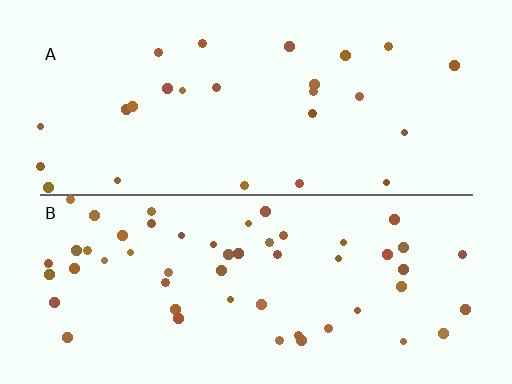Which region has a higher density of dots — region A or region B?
B (the bottom).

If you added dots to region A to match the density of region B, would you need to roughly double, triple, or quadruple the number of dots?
Approximately double.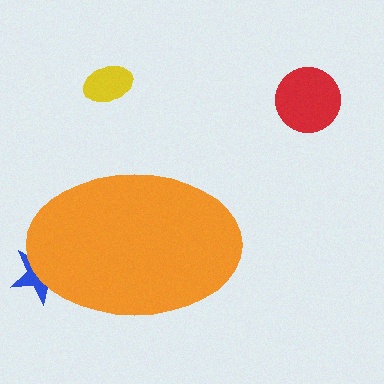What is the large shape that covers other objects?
An orange ellipse.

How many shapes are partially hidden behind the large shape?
1 shape is partially hidden.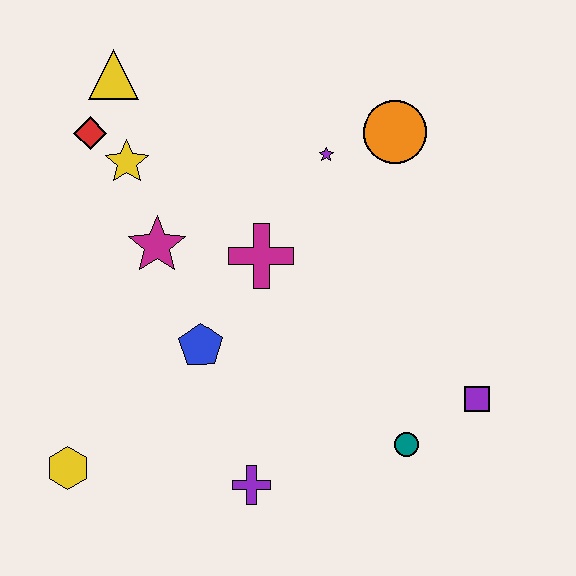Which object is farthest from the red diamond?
The purple square is farthest from the red diamond.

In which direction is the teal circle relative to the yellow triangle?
The teal circle is below the yellow triangle.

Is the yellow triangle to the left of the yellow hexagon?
No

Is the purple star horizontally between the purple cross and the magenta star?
No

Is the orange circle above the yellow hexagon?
Yes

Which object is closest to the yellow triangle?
The red diamond is closest to the yellow triangle.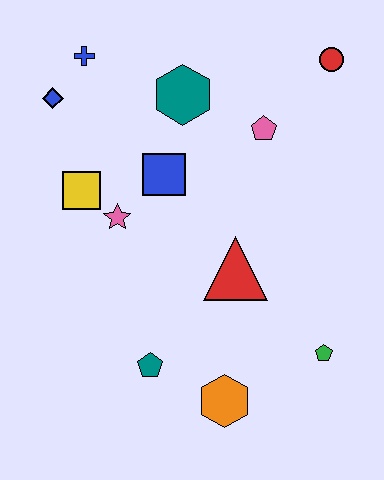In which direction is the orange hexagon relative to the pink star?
The orange hexagon is below the pink star.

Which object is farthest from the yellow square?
The green pentagon is farthest from the yellow square.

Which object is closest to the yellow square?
The pink star is closest to the yellow square.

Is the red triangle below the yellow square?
Yes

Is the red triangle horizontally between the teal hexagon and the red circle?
Yes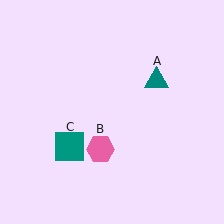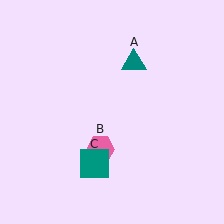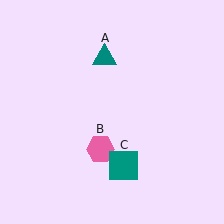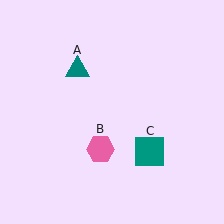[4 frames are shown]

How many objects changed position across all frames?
2 objects changed position: teal triangle (object A), teal square (object C).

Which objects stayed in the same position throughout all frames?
Pink hexagon (object B) remained stationary.